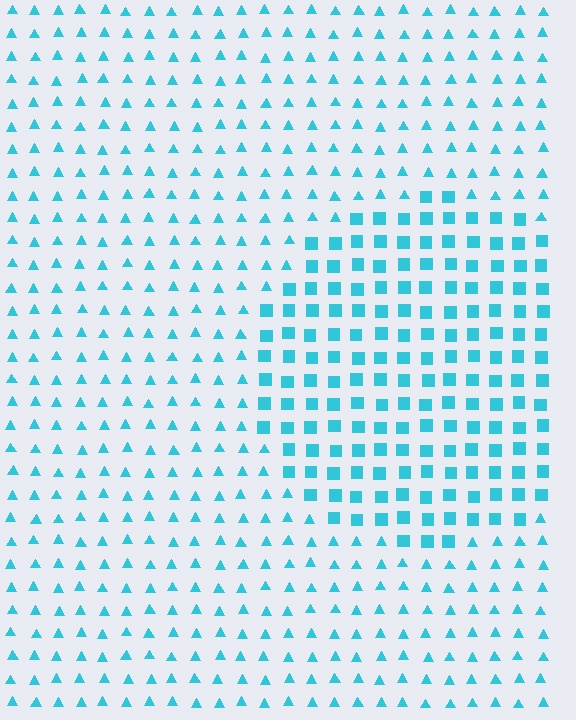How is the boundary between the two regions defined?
The boundary is defined by a change in element shape: squares inside vs. triangles outside. All elements share the same color and spacing.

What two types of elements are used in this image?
The image uses squares inside the circle region and triangles outside it.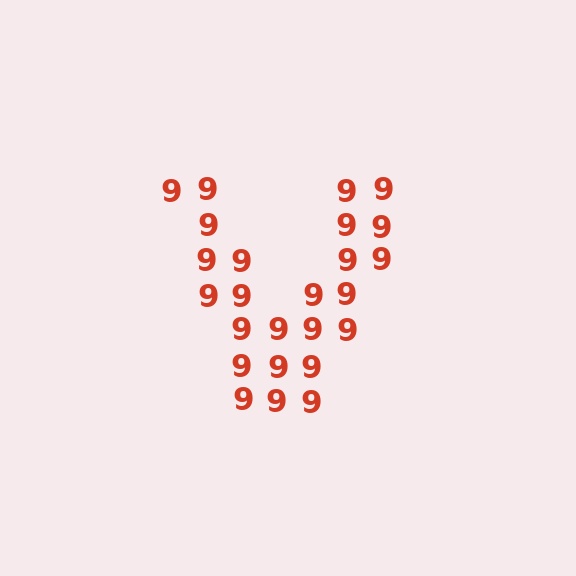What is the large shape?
The large shape is the letter V.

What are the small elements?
The small elements are digit 9's.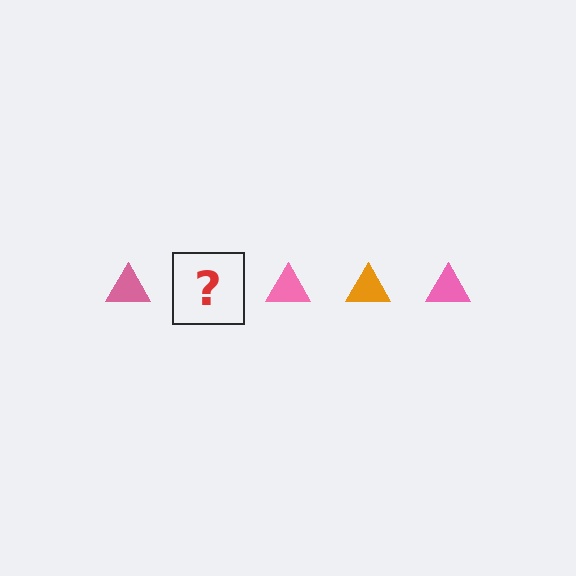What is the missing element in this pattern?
The missing element is an orange triangle.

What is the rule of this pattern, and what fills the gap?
The rule is that the pattern cycles through pink, orange triangles. The gap should be filled with an orange triangle.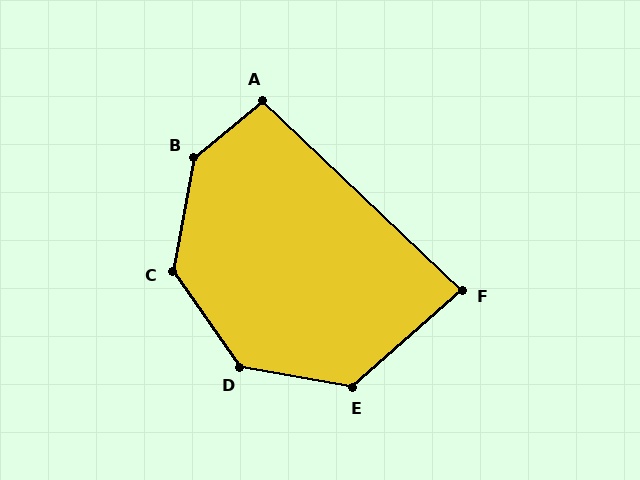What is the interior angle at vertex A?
Approximately 97 degrees (obtuse).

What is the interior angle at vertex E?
Approximately 129 degrees (obtuse).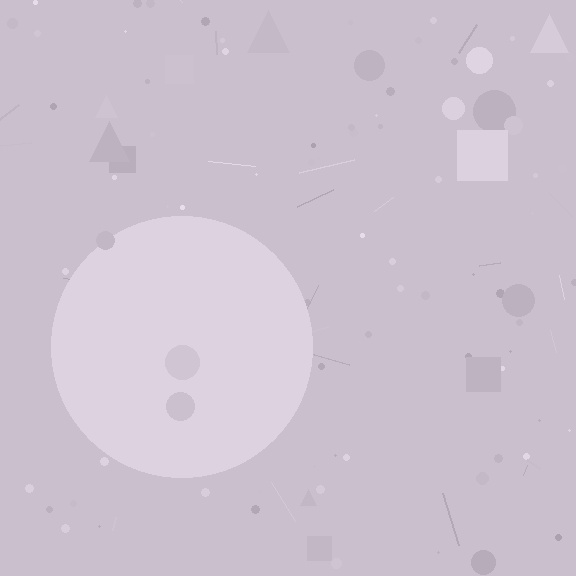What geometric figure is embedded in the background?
A circle is embedded in the background.